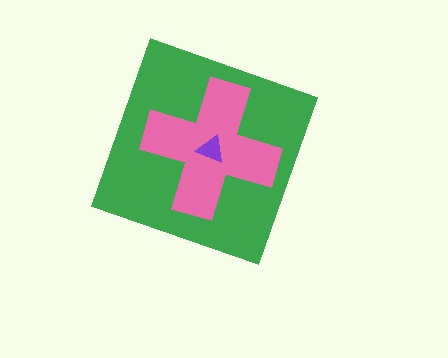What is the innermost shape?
The purple triangle.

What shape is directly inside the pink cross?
The purple triangle.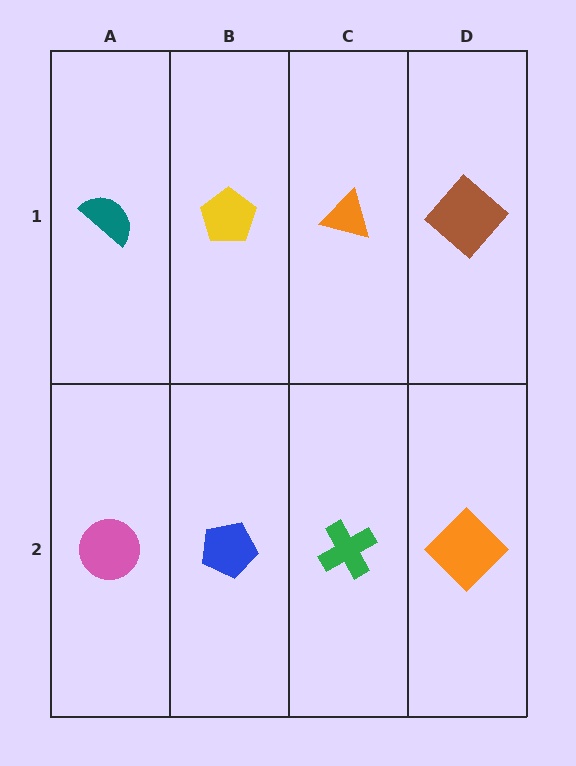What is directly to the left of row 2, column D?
A green cross.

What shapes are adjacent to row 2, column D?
A brown diamond (row 1, column D), a green cross (row 2, column C).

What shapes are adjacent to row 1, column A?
A pink circle (row 2, column A), a yellow pentagon (row 1, column B).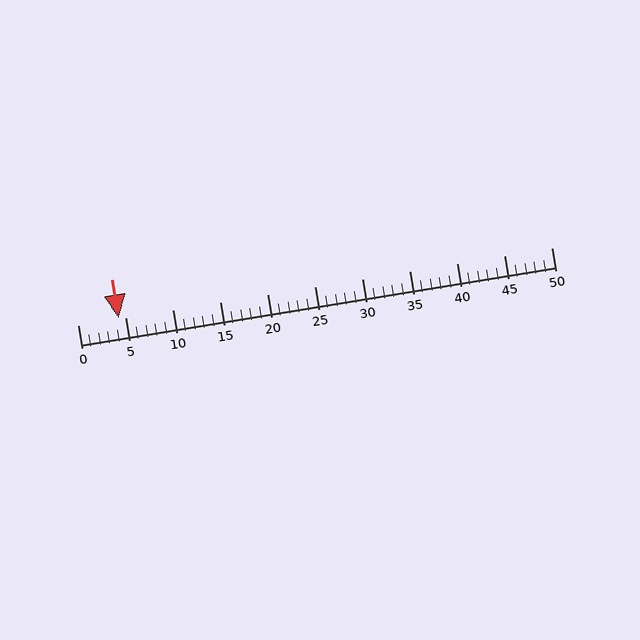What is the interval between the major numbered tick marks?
The major tick marks are spaced 5 units apart.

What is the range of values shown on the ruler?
The ruler shows values from 0 to 50.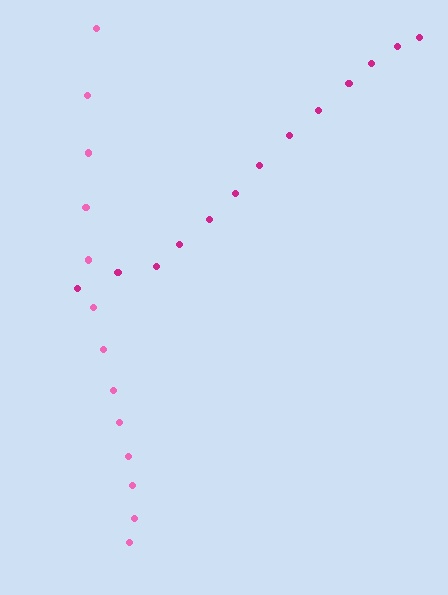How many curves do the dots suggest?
There are 2 distinct paths.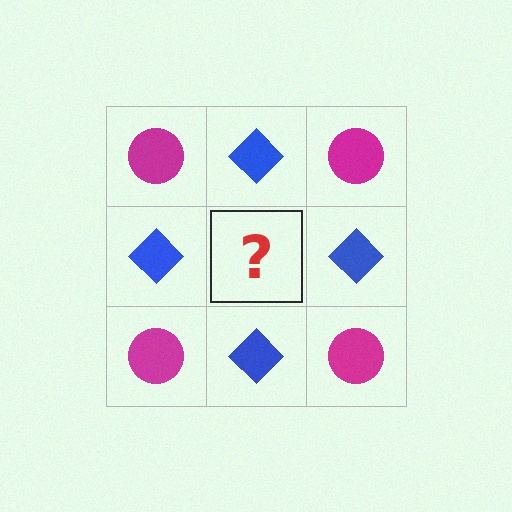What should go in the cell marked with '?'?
The missing cell should contain a magenta circle.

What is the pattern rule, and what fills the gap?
The rule is that it alternates magenta circle and blue diamond in a checkerboard pattern. The gap should be filled with a magenta circle.